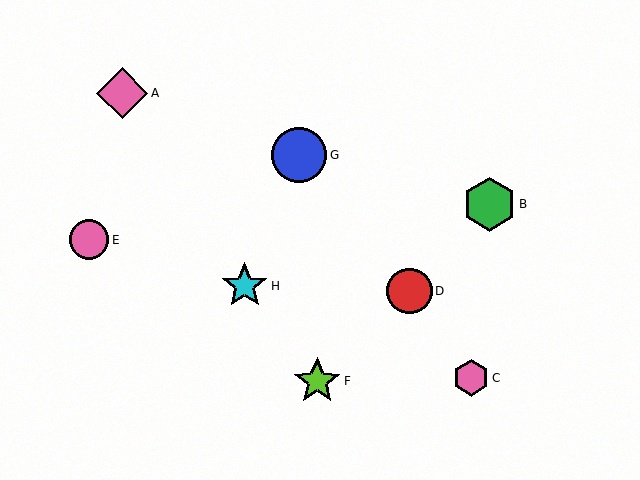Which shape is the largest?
The blue circle (labeled G) is the largest.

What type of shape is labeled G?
Shape G is a blue circle.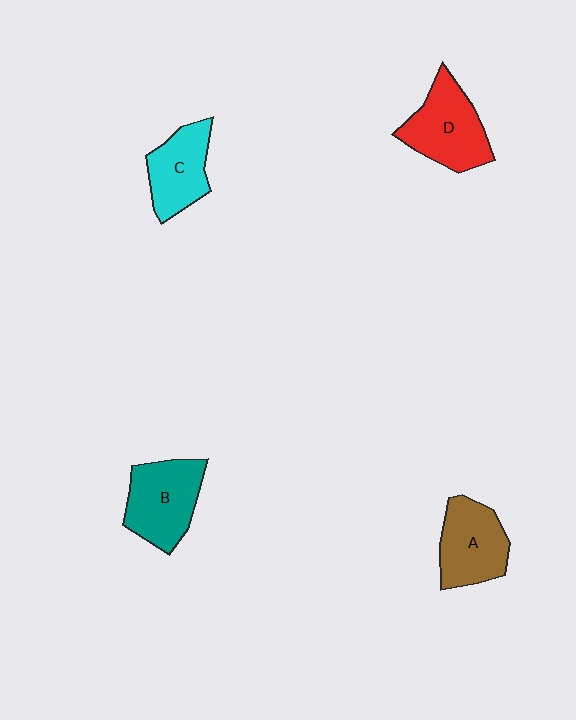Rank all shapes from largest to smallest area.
From largest to smallest: D (red), B (teal), A (brown), C (cyan).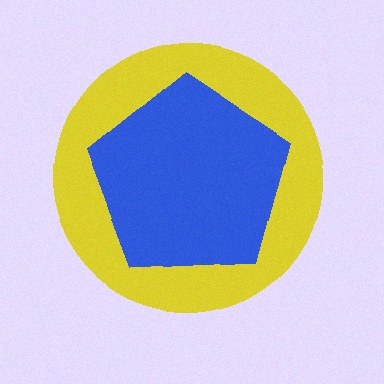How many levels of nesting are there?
2.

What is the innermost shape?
The blue pentagon.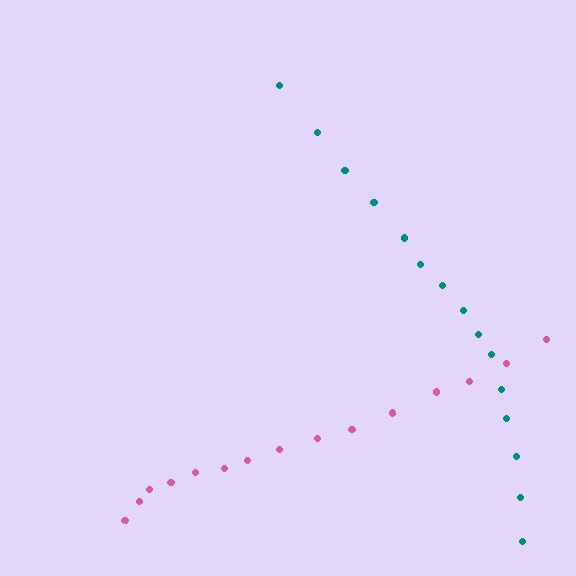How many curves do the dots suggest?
There are 2 distinct paths.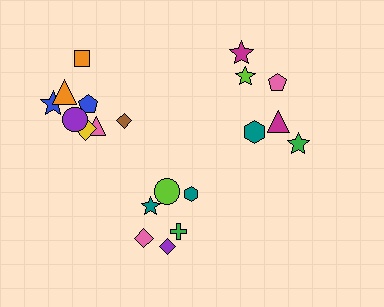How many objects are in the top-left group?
There are 8 objects.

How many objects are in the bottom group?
There are 6 objects.